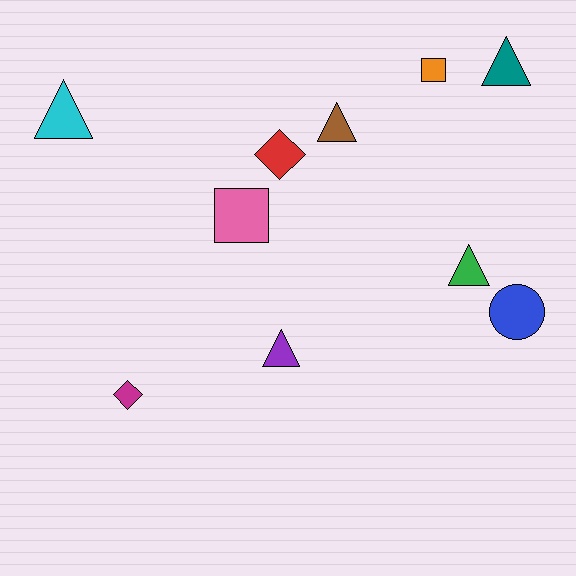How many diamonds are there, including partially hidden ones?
There are 2 diamonds.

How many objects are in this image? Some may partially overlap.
There are 10 objects.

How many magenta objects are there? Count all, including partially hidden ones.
There is 1 magenta object.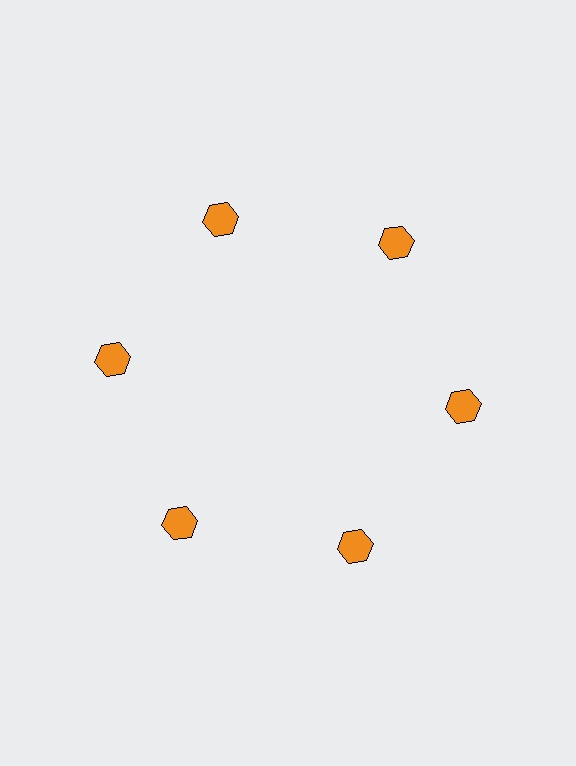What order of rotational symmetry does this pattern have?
This pattern has 6-fold rotational symmetry.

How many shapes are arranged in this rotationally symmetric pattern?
There are 6 shapes, arranged in 6 groups of 1.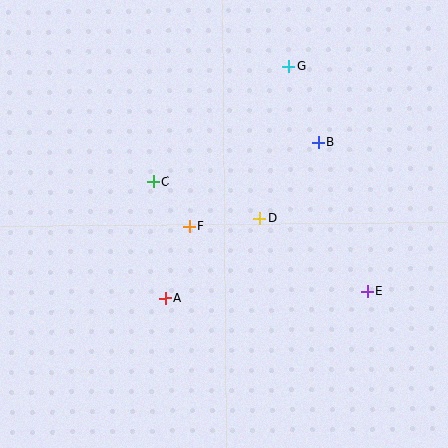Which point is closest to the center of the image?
Point F at (189, 227) is closest to the center.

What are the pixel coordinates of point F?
Point F is at (189, 227).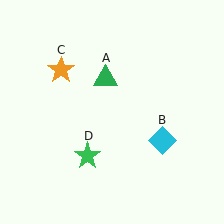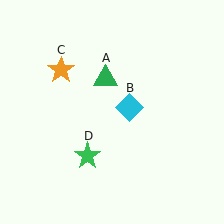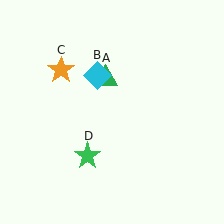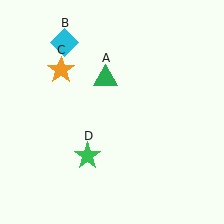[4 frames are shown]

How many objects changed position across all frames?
1 object changed position: cyan diamond (object B).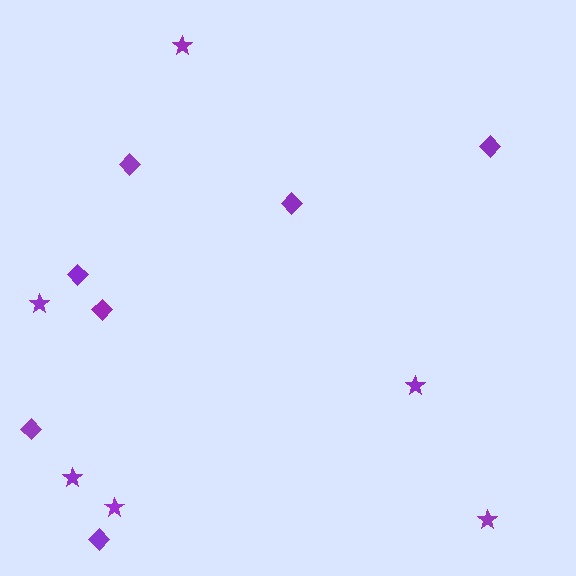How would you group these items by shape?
There are 2 groups: one group of diamonds (7) and one group of stars (6).